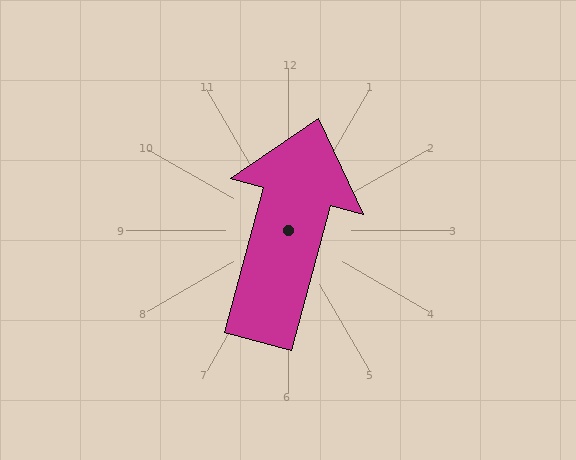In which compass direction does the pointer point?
North.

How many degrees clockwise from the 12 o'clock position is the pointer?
Approximately 15 degrees.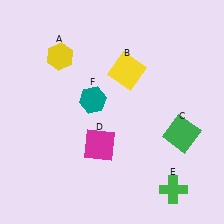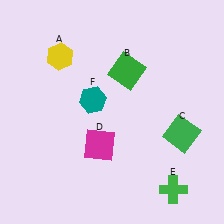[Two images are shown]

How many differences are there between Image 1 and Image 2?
There is 1 difference between the two images.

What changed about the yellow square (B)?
In Image 1, B is yellow. In Image 2, it changed to green.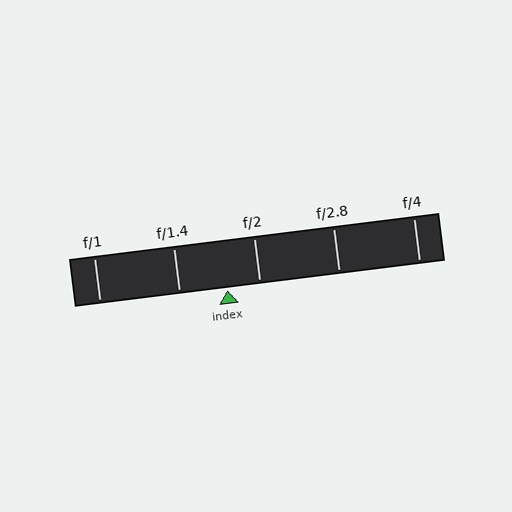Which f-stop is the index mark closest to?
The index mark is closest to f/2.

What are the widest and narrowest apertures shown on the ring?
The widest aperture shown is f/1 and the narrowest is f/4.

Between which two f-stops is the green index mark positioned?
The index mark is between f/1.4 and f/2.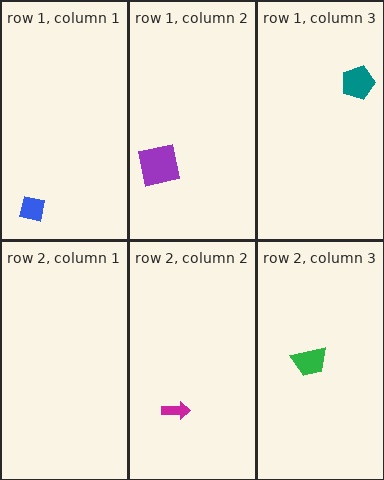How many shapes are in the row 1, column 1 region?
1.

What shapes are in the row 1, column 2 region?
The purple square.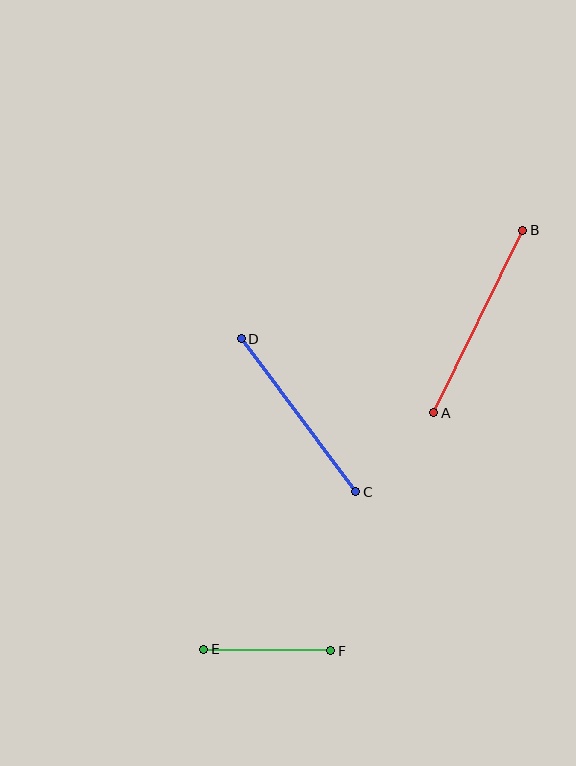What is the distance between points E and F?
The distance is approximately 127 pixels.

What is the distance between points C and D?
The distance is approximately 191 pixels.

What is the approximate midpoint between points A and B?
The midpoint is at approximately (478, 322) pixels.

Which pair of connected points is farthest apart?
Points A and B are farthest apart.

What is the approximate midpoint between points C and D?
The midpoint is at approximately (298, 415) pixels.